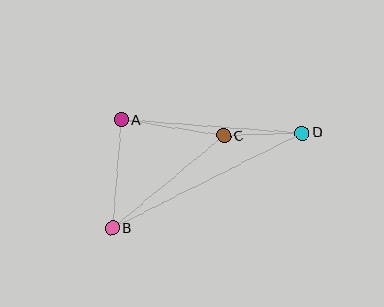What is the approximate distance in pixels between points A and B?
The distance between A and B is approximately 109 pixels.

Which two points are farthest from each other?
Points B and D are farthest from each other.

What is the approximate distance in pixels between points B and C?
The distance between B and C is approximately 145 pixels.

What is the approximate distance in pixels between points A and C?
The distance between A and C is approximately 104 pixels.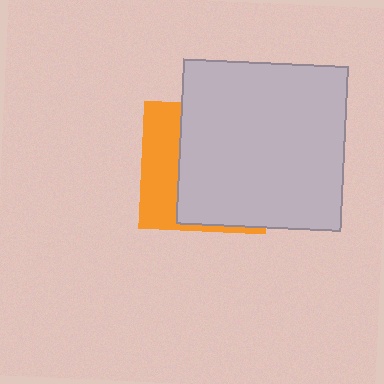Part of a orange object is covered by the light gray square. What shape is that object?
It is a square.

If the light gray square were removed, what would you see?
You would see the complete orange square.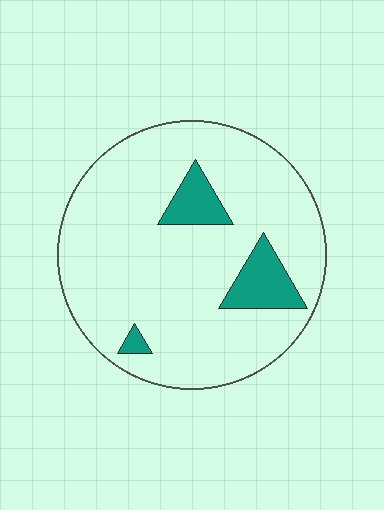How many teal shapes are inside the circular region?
3.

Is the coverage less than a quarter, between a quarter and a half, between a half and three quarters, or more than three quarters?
Less than a quarter.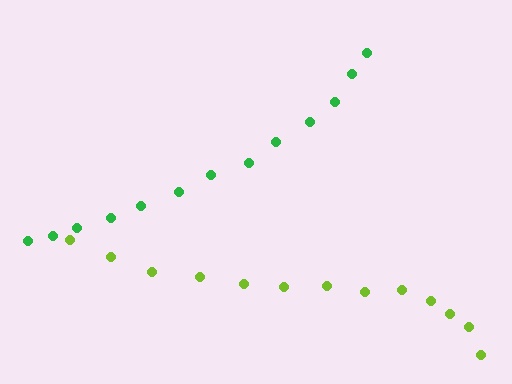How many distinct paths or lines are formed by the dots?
There are 2 distinct paths.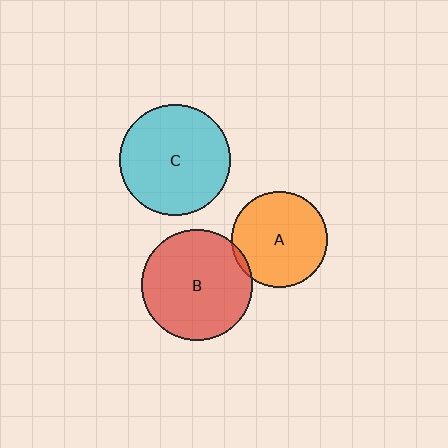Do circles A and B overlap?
Yes.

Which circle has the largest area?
Circle B (red).